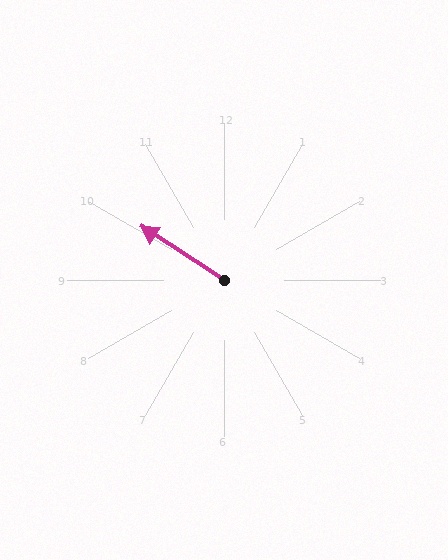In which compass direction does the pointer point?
Northwest.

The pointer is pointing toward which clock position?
Roughly 10 o'clock.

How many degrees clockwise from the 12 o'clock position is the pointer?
Approximately 303 degrees.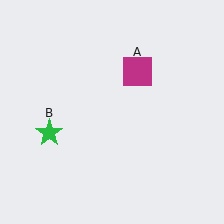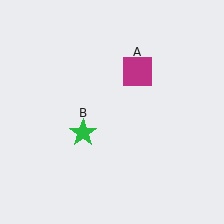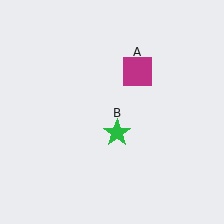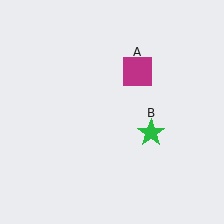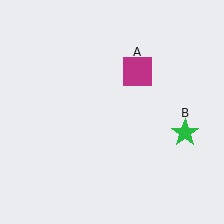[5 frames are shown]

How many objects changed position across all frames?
1 object changed position: green star (object B).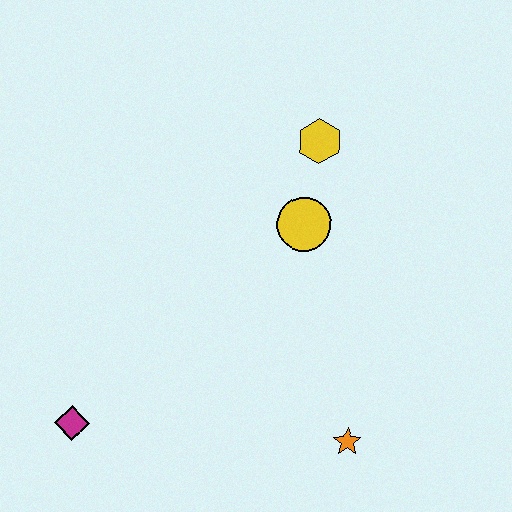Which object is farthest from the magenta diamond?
The yellow hexagon is farthest from the magenta diamond.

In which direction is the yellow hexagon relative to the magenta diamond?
The yellow hexagon is above the magenta diamond.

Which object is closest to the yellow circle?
The yellow hexagon is closest to the yellow circle.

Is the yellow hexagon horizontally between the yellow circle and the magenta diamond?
No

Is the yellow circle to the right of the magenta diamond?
Yes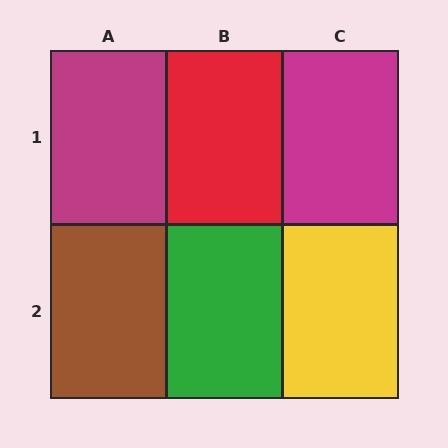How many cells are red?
1 cell is red.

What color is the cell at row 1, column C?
Magenta.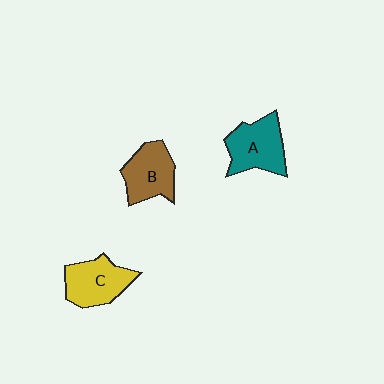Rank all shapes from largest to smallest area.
From largest to smallest: A (teal), C (yellow), B (brown).